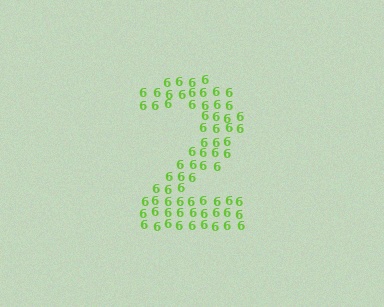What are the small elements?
The small elements are digit 6's.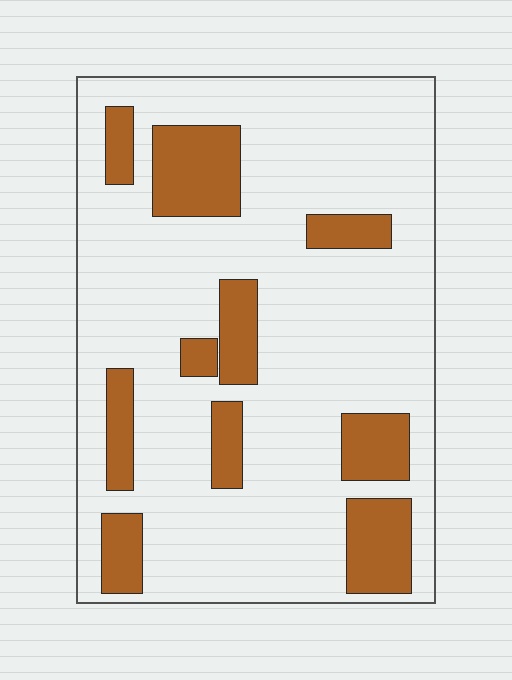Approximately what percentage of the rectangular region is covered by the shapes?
Approximately 20%.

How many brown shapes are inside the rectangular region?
10.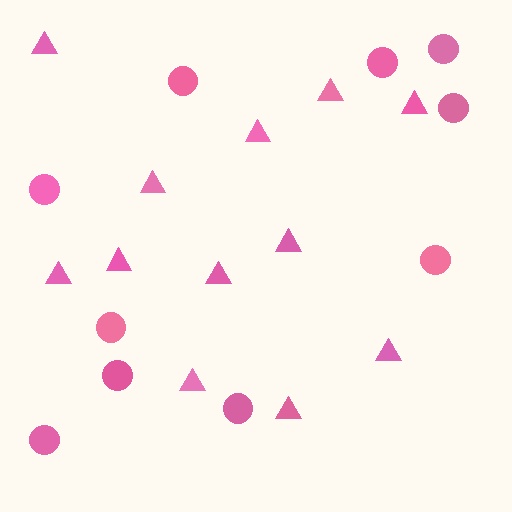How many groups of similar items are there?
There are 2 groups: one group of triangles (12) and one group of circles (10).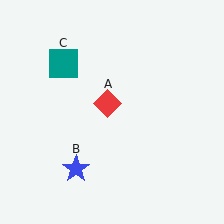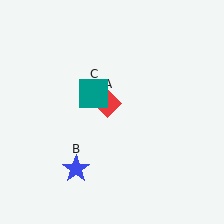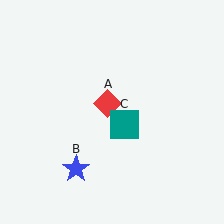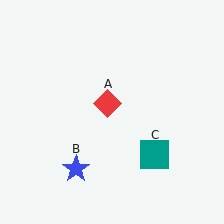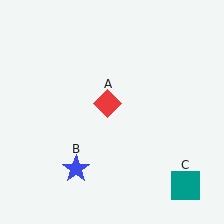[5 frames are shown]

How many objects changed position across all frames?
1 object changed position: teal square (object C).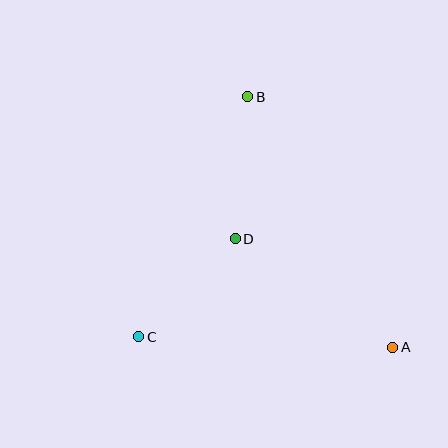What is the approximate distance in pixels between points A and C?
The distance between A and C is approximately 254 pixels.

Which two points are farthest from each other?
Points A and B are farthest from each other.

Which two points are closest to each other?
Points C and D are closest to each other.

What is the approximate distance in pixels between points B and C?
The distance between B and C is approximately 264 pixels.